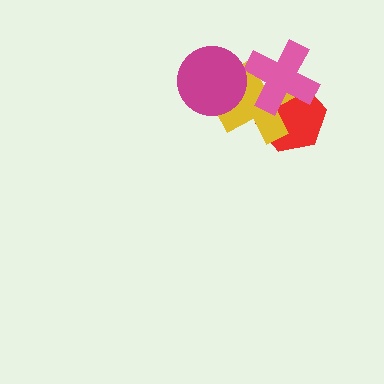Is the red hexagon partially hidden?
Yes, it is partially covered by another shape.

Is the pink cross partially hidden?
No, no other shape covers it.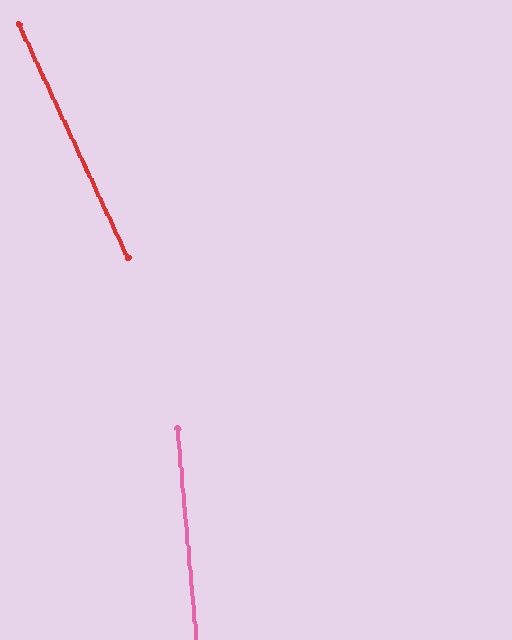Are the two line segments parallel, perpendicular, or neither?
Neither parallel nor perpendicular — they differ by about 20°.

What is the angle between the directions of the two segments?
Approximately 20 degrees.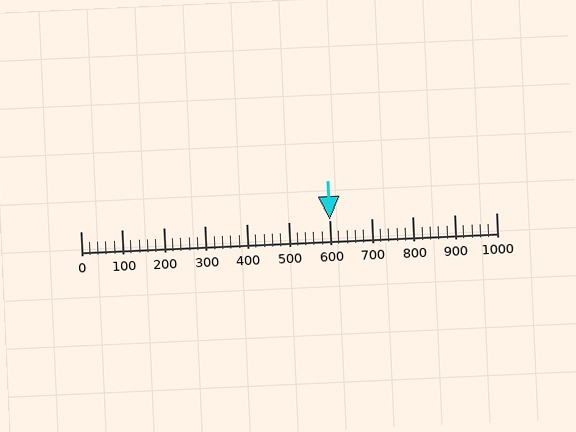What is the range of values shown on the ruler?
The ruler shows values from 0 to 1000.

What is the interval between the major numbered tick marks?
The major tick marks are spaced 100 units apart.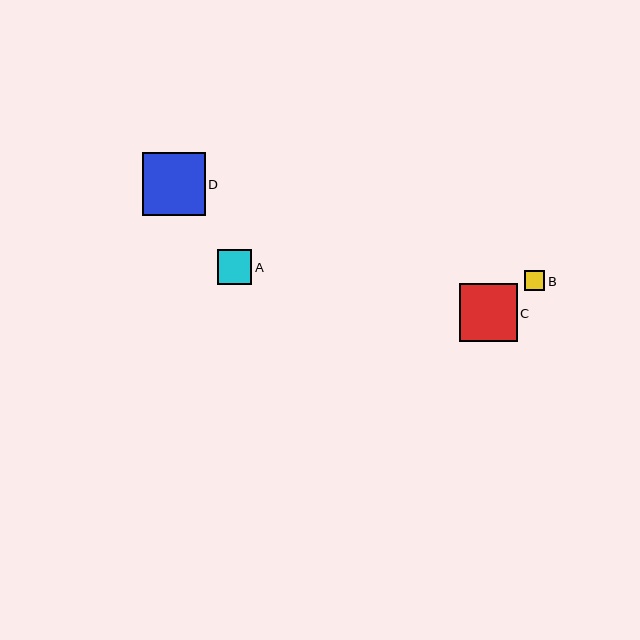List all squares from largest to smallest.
From largest to smallest: D, C, A, B.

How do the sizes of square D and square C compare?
Square D and square C are approximately the same size.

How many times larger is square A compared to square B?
Square A is approximately 1.7 times the size of square B.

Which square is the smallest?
Square B is the smallest with a size of approximately 20 pixels.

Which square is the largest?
Square D is the largest with a size of approximately 63 pixels.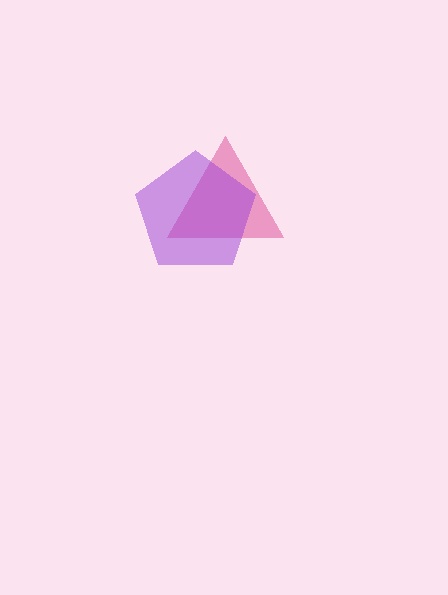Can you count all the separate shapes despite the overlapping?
Yes, there are 2 separate shapes.